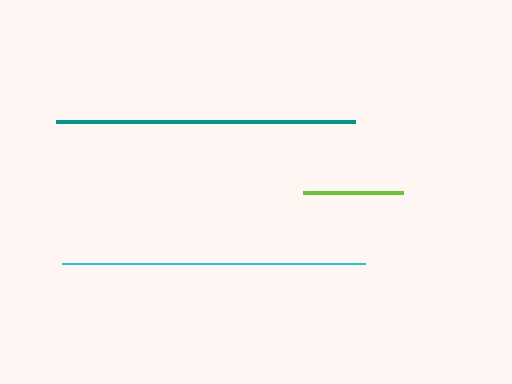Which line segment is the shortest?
The lime line is the shortest at approximately 100 pixels.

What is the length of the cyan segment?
The cyan segment is approximately 304 pixels long.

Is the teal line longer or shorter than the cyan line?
The cyan line is longer than the teal line.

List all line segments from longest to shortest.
From longest to shortest: cyan, teal, lime.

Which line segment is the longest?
The cyan line is the longest at approximately 304 pixels.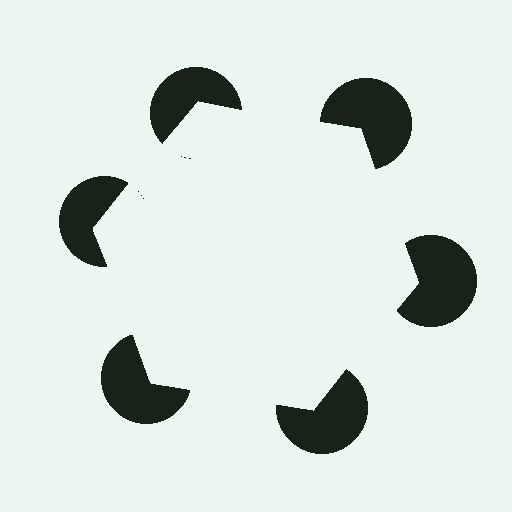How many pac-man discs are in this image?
There are 6 — one at each vertex of the illusory hexagon.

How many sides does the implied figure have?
6 sides.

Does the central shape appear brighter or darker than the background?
It typically appears slightly brighter than the background, even though no actual brightness change is drawn.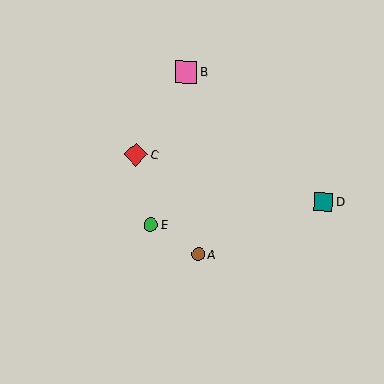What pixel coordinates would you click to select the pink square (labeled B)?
Click at (186, 72) to select the pink square B.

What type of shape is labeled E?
Shape E is a green circle.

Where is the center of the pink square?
The center of the pink square is at (186, 72).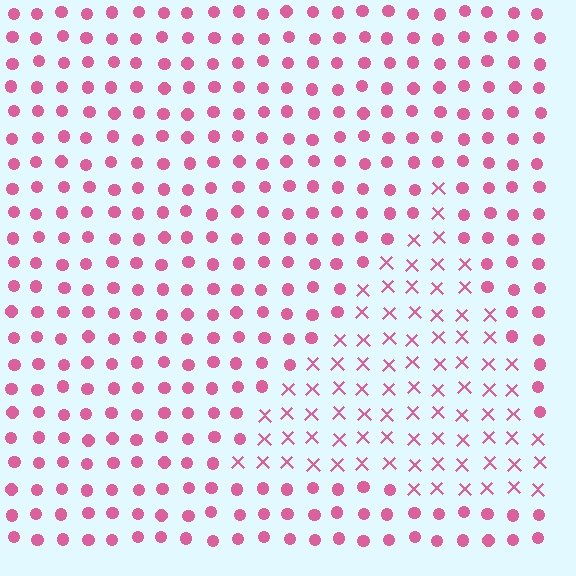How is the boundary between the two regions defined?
The boundary is defined by a change in element shape: X marks inside vs. circles outside. All elements share the same color and spacing.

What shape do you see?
I see a triangle.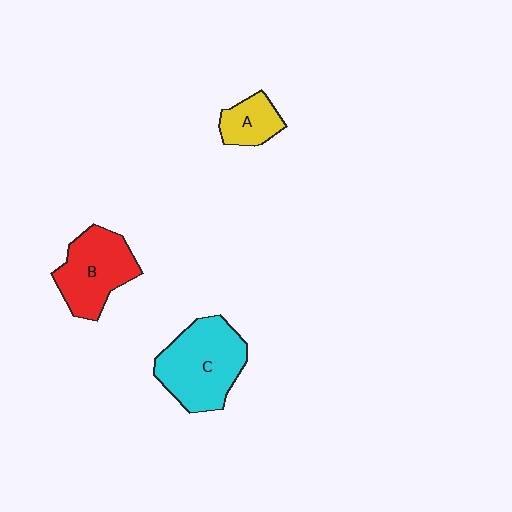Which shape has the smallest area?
Shape A (yellow).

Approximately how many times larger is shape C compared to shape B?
Approximately 1.2 times.